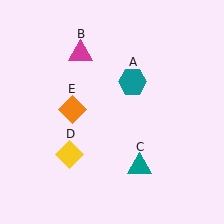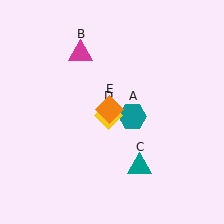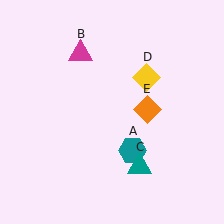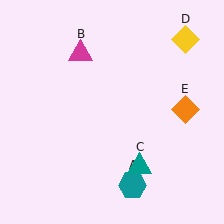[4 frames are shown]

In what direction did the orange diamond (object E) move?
The orange diamond (object E) moved right.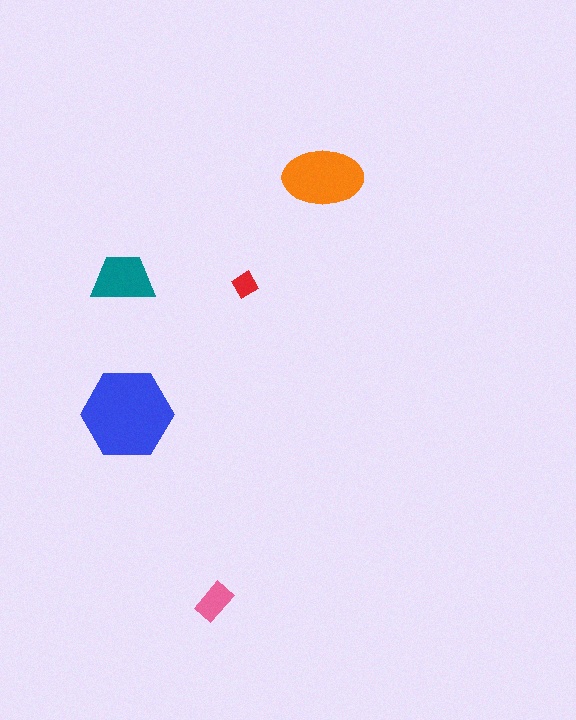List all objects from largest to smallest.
The blue hexagon, the orange ellipse, the teal trapezoid, the pink rectangle, the red diamond.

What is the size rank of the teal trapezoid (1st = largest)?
3rd.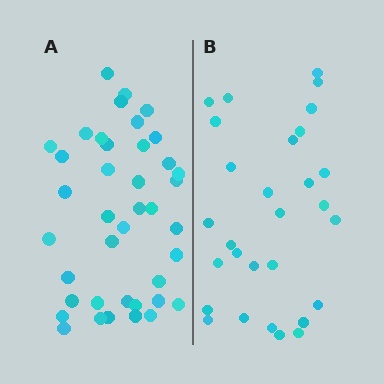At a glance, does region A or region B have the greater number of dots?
Region A (the left region) has more dots.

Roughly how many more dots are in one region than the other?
Region A has roughly 12 or so more dots than region B.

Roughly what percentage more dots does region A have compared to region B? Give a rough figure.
About 40% more.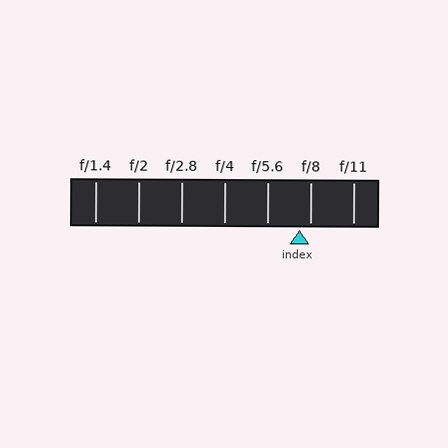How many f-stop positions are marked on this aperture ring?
There are 7 f-stop positions marked.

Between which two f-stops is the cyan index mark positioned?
The index mark is between f/5.6 and f/8.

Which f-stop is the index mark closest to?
The index mark is closest to f/8.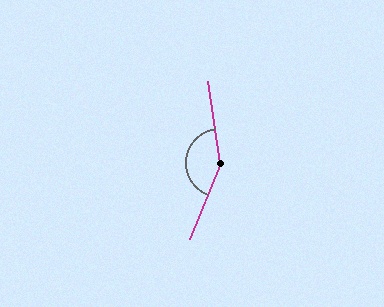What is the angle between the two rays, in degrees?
Approximately 150 degrees.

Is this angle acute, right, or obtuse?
It is obtuse.